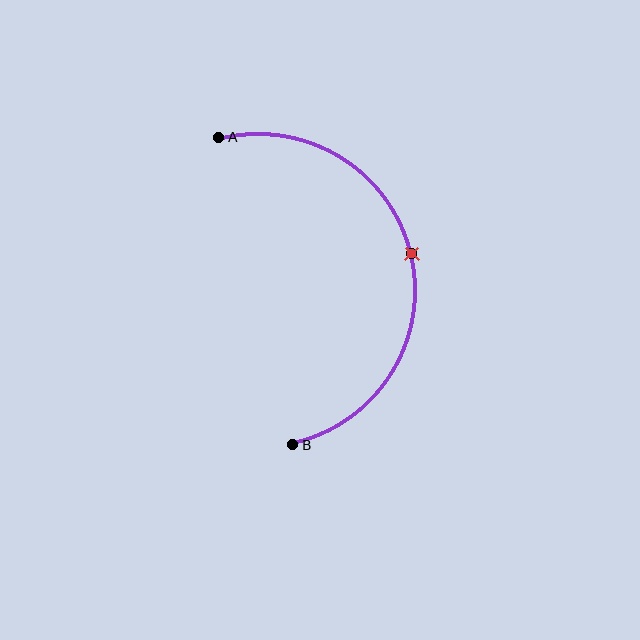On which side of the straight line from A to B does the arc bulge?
The arc bulges to the right of the straight line connecting A and B.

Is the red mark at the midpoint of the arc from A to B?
Yes. The red mark lies on the arc at equal arc-length from both A and B — it is the arc midpoint.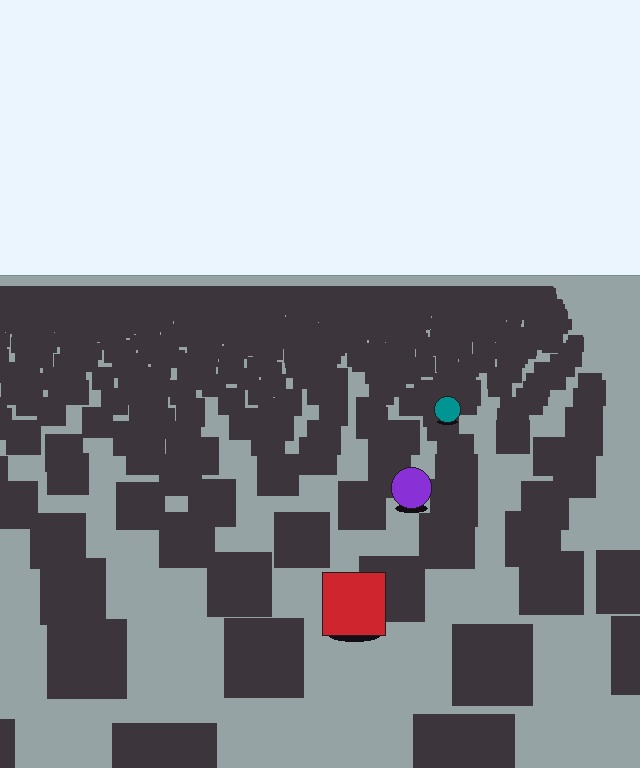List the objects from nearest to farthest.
From nearest to farthest: the red square, the purple circle, the teal circle.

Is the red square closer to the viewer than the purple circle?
Yes. The red square is closer — you can tell from the texture gradient: the ground texture is coarser near it.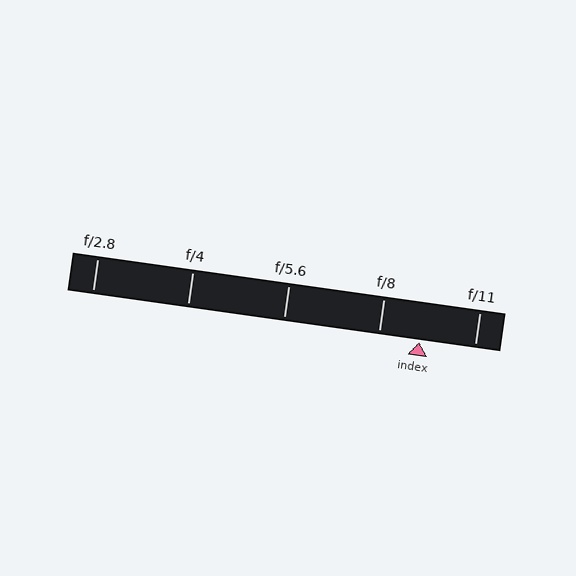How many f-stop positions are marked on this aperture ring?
There are 5 f-stop positions marked.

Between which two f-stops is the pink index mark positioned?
The index mark is between f/8 and f/11.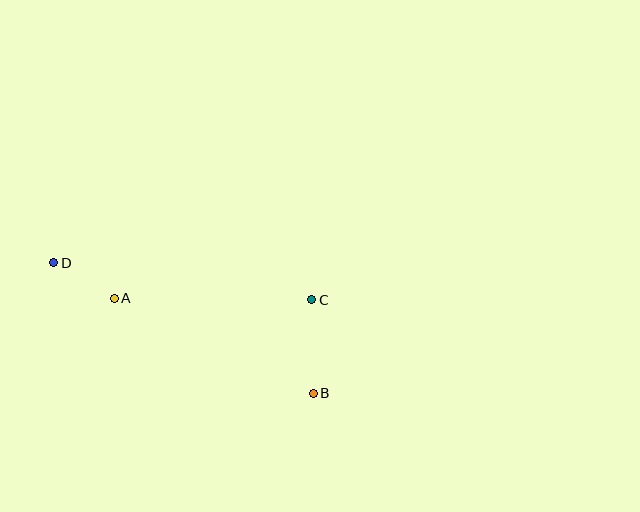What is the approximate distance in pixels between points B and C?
The distance between B and C is approximately 93 pixels.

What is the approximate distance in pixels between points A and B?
The distance between A and B is approximately 221 pixels.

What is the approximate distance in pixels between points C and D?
The distance between C and D is approximately 260 pixels.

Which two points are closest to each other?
Points A and D are closest to each other.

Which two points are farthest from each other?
Points B and D are farthest from each other.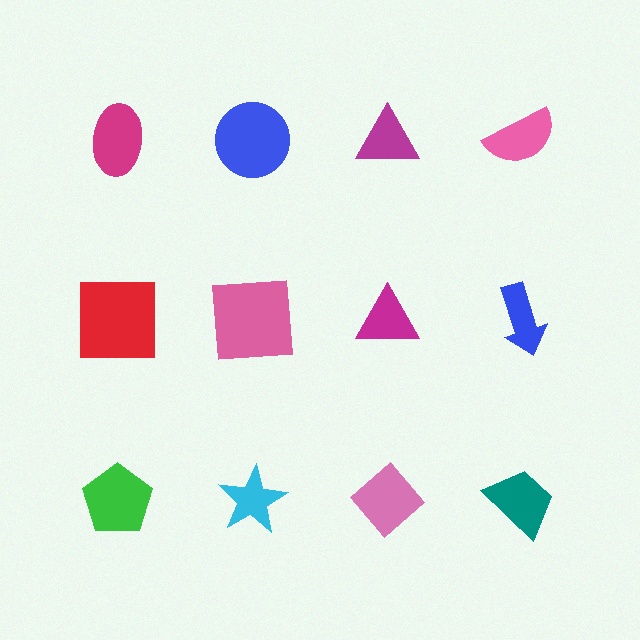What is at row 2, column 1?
A red square.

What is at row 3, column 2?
A cyan star.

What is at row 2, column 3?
A magenta triangle.